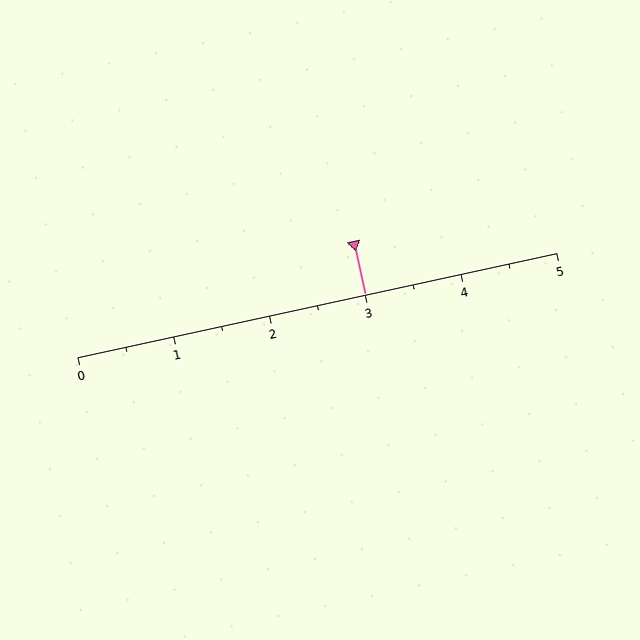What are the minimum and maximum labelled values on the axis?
The axis runs from 0 to 5.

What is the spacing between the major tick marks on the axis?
The major ticks are spaced 1 apart.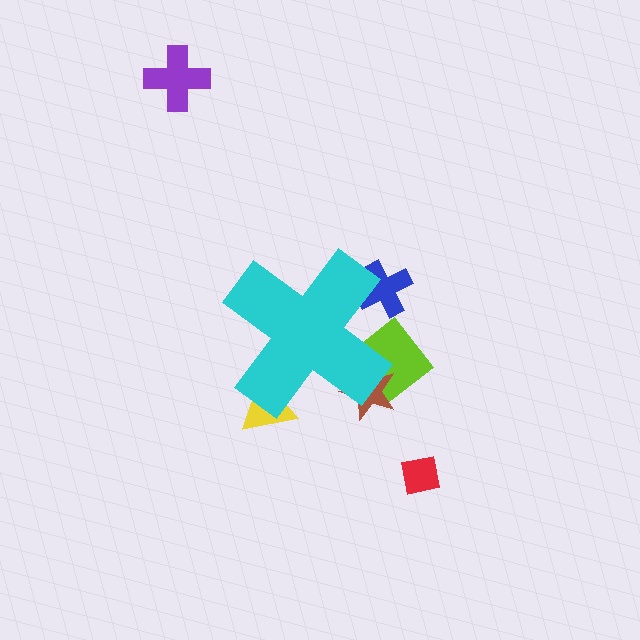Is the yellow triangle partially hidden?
Yes, the yellow triangle is partially hidden behind the cyan cross.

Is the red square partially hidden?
No, the red square is fully visible.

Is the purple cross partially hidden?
No, the purple cross is fully visible.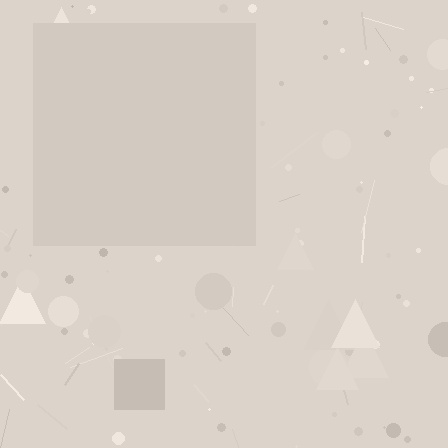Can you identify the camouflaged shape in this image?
The camouflaged shape is a square.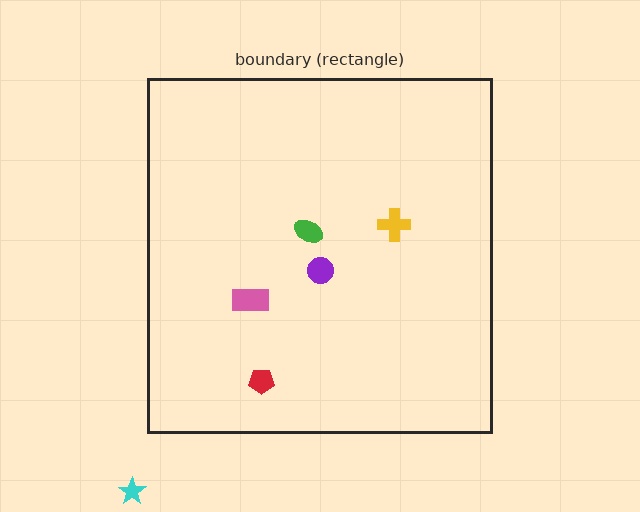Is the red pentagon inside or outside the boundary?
Inside.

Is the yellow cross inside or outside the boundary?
Inside.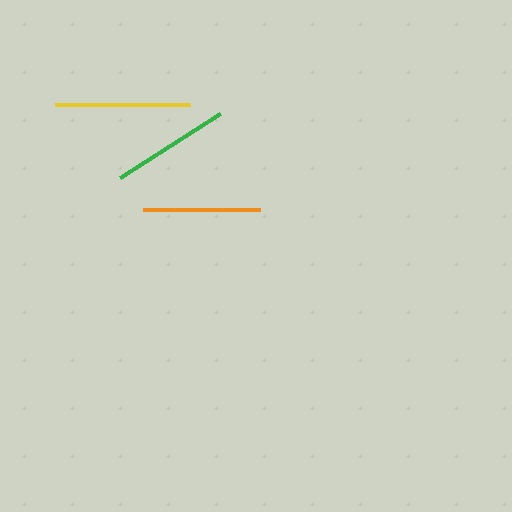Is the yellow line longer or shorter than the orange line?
The yellow line is longer than the orange line.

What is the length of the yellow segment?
The yellow segment is approximately 136 pixels long.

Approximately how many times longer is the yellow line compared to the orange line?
The yellow line is approximately 1.2 times the length of the orange line.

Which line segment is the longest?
The yellow line is the longest at approximately 136 pixels.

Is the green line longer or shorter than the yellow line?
The yellow line is longer than the green line.